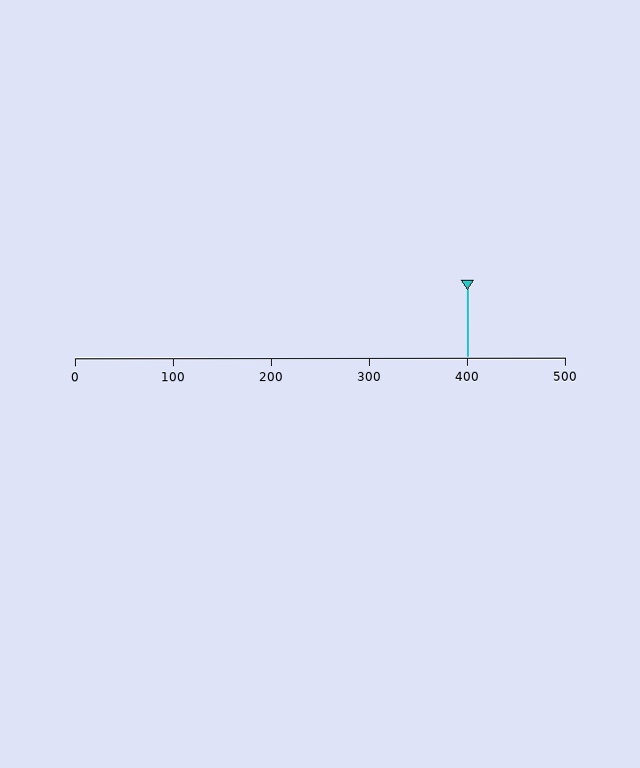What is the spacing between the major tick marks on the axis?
The major ticks are spaced 100 apart.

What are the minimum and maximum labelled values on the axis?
The axis runs from 0 to 500.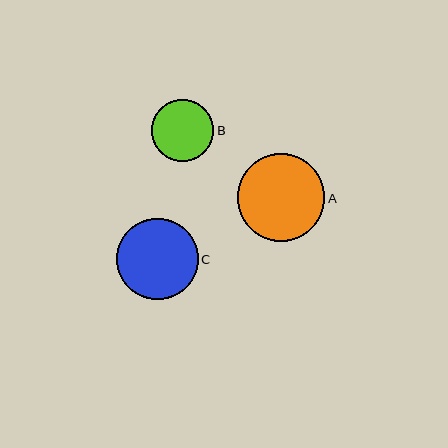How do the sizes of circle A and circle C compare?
Circle A and circle C are approximately the same size.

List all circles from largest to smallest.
From largest to smallest: A, C, B.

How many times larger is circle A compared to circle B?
Circle A is approximately 1.4 times the size of circle B.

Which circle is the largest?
Circle A is the largest with a size of approximately 88 pixels.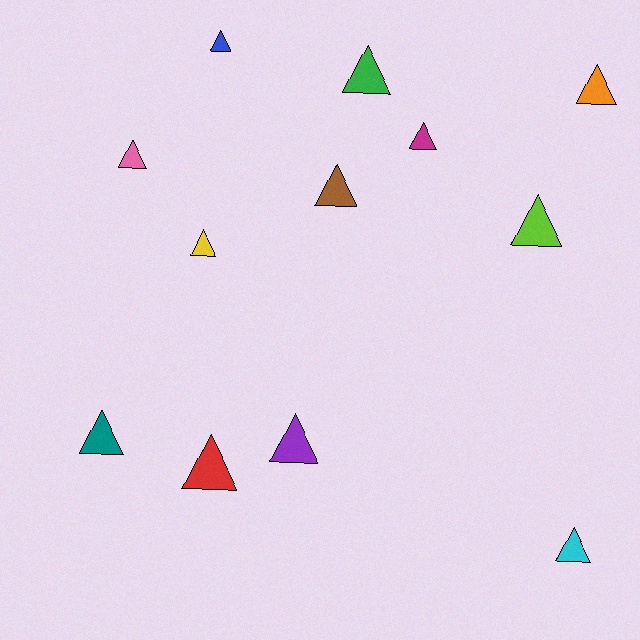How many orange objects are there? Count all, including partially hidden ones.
There is 1 orange object.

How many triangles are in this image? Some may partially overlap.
There are 12 triangles.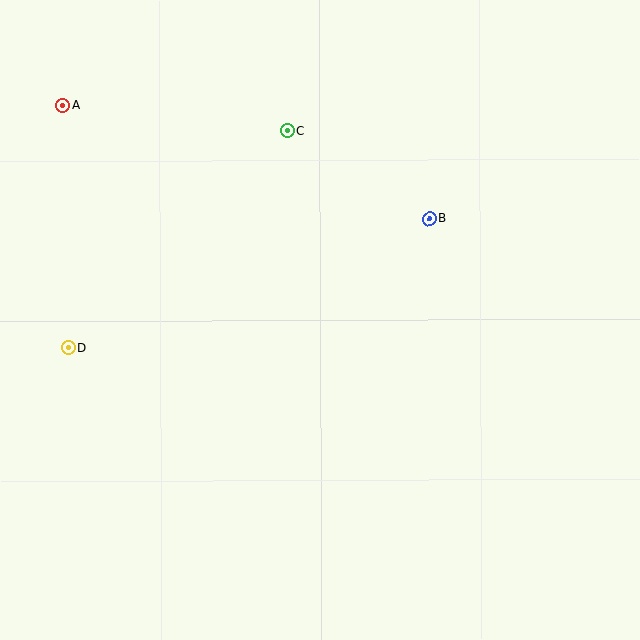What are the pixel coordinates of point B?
Point B is at (429, 219).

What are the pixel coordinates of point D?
Point D is at (68, 348).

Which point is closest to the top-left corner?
Point A is closest to the top-left corner.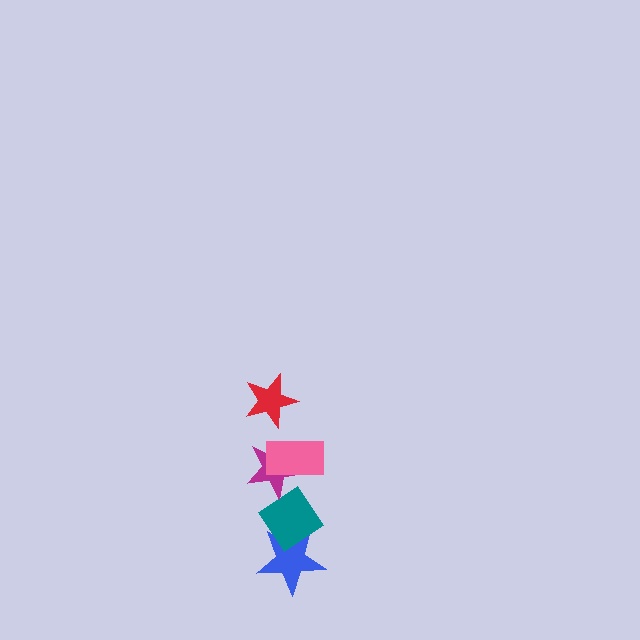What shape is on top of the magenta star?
The pink rectangle is on top of the magenta star.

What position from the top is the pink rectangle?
The pink rectangle is 2nd from the top.